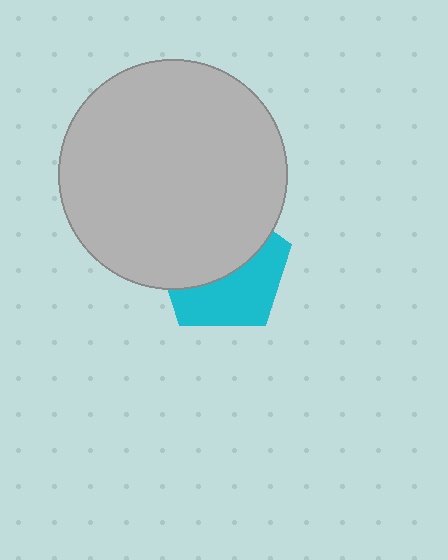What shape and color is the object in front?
The object in front is a light gray circle.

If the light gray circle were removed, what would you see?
You would see the complete cyan pentagon.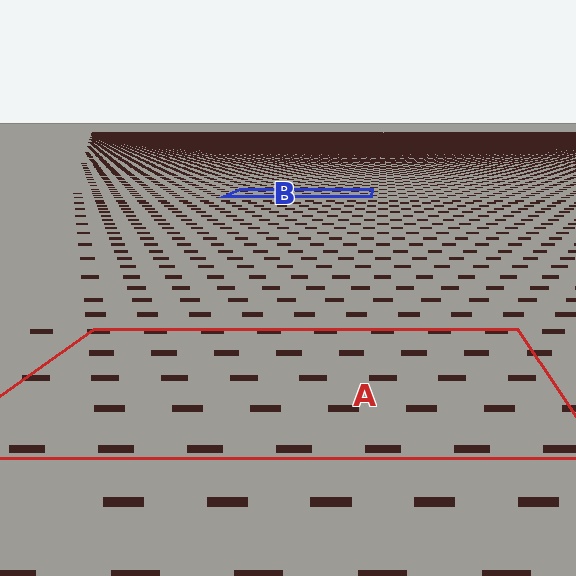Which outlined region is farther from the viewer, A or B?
Region B is farther from the viewer — the texture elements inside it appear smaller and more densely packed.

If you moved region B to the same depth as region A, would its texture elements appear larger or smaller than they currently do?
They would appear larger. At a closer depth, the same texture elements are projected at a bigger on-screen size.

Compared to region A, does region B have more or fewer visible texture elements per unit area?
Region B has more texture elements per unit area — they are packed more densely because it is farther away.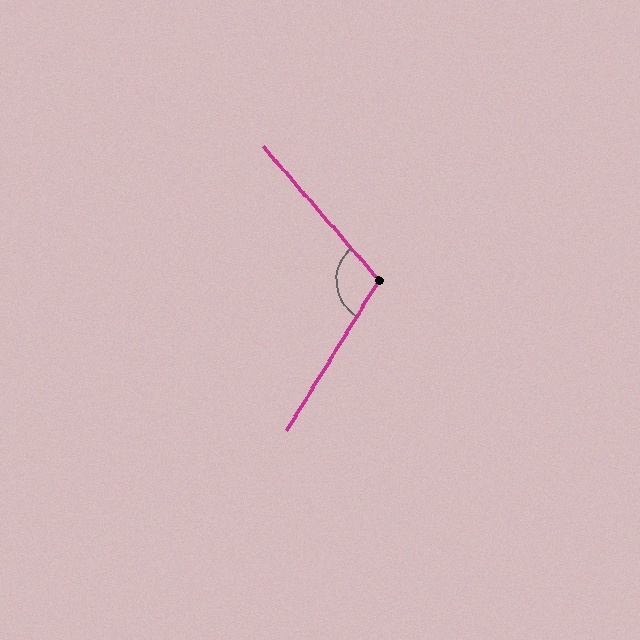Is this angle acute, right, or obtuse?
It is obtuse.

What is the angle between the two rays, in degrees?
Approximately 107 degrees.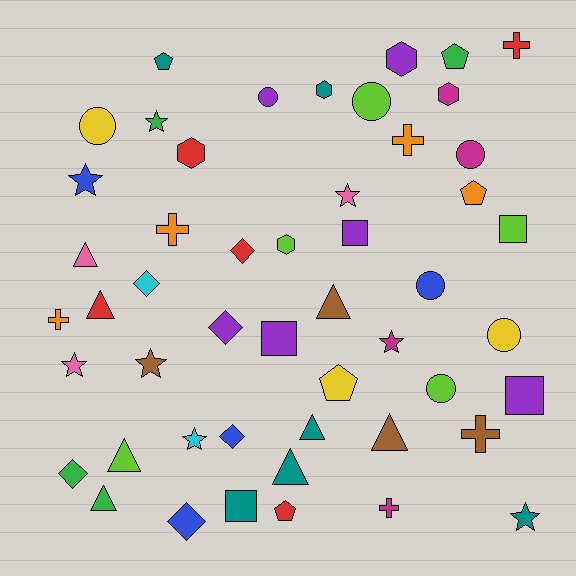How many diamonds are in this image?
There are 6 diamonds.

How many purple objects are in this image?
There are 6 purple objects.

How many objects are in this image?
There are 50 objects.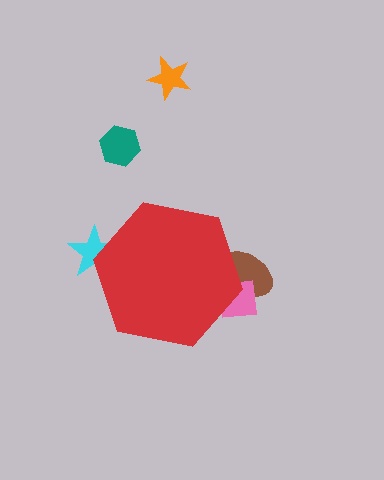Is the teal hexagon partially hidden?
No, the teal hexagon is fully visible.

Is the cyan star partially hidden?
Yes, the cyan star is partially hidden behind the red hexagon.